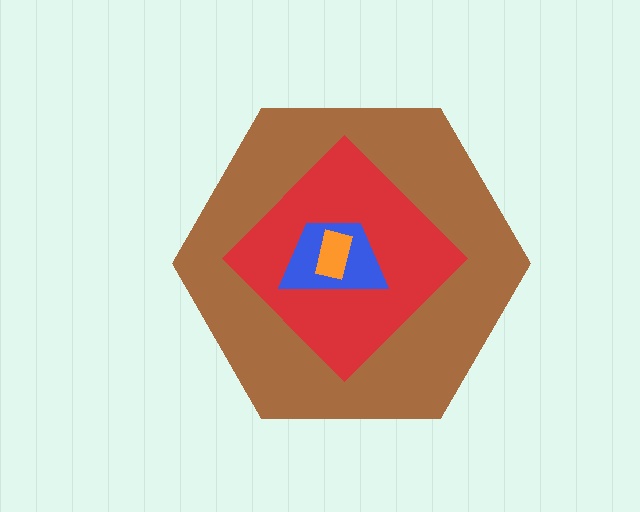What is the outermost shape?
The brown hexagon.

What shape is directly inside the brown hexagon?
The red diamond.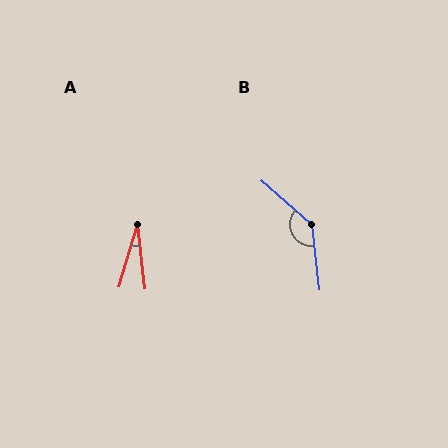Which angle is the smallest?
A, at approximately 23 degrees.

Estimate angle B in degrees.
Approximately 138 degrees.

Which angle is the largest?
B, at approximately 138 degrees.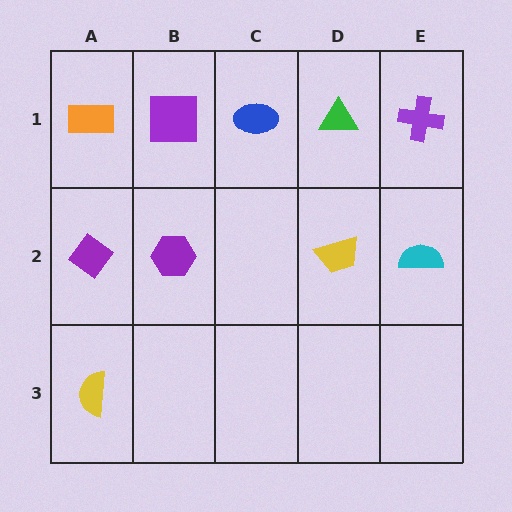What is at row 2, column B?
A purple hexagon.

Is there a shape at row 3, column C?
No, that cell is empty.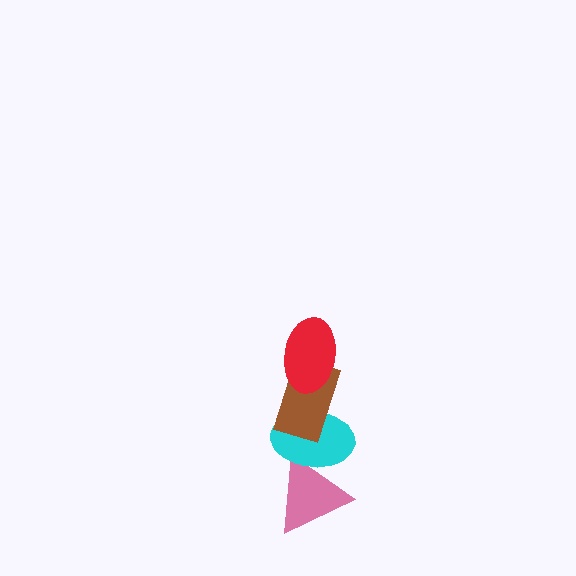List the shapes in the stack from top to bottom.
From top to bottom: the red ellipse, the brown rectangle, the cyan ellipse, the pink triangle.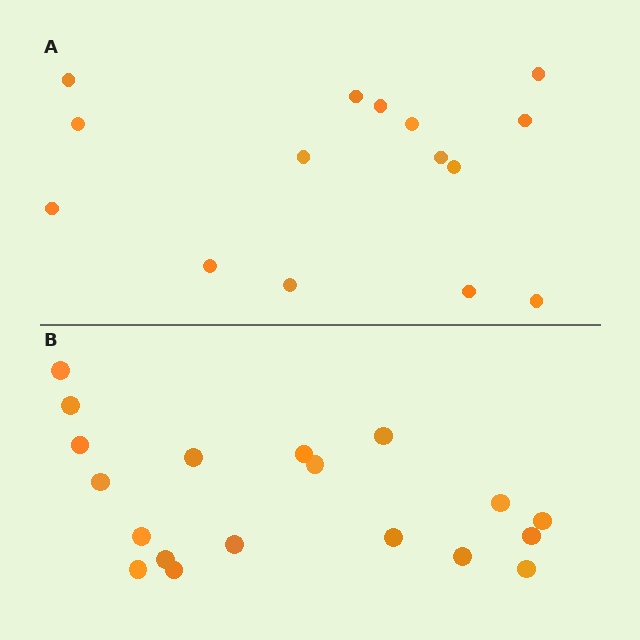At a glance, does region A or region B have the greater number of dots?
Region B (the bottom region) has more dots.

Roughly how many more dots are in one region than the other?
Region B has about 4 more dots than region A.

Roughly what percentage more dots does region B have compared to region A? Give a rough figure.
About 25% more.